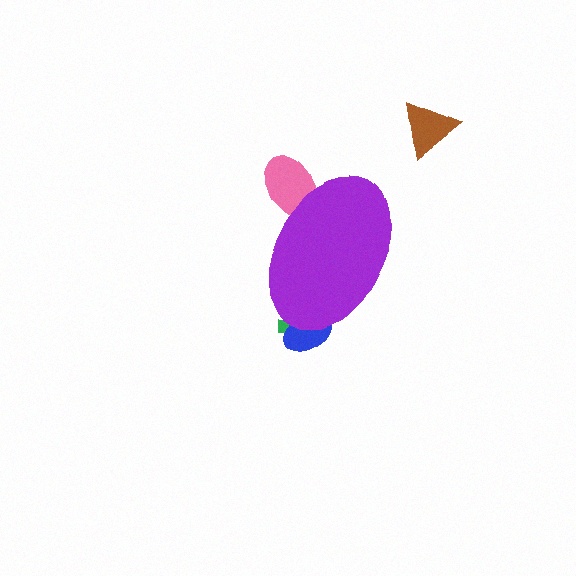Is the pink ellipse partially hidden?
Yes, the pink ellipse is partially hidden behind the purple ellipse.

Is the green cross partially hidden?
Yes, the green cross is partially hidden behind the purple ellipse.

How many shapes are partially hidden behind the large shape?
3 shapes are partially hidden.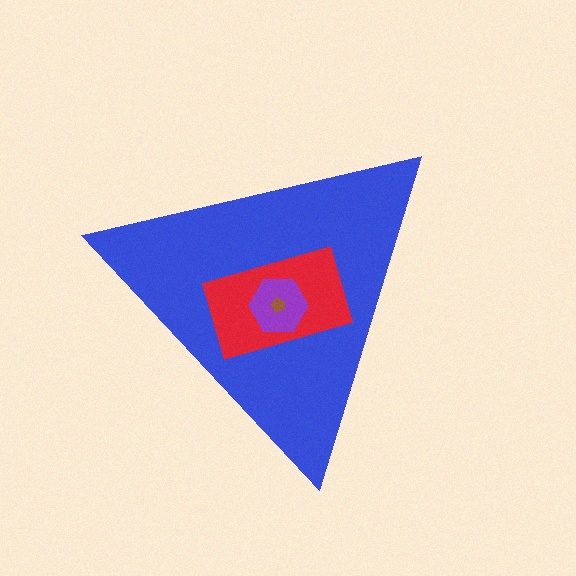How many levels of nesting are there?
4.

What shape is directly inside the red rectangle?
The purple hexagon.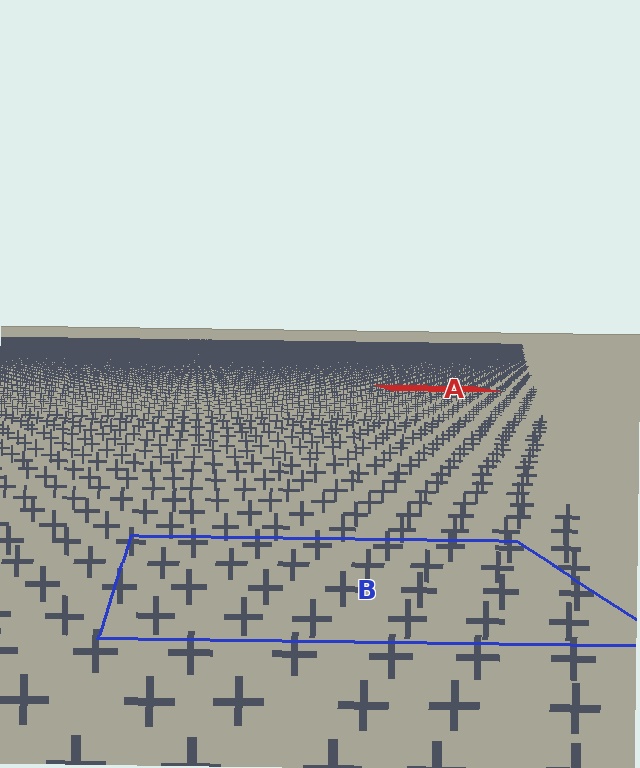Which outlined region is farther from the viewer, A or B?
Region A is farther from the viewer — the texture elements inside it appear smaller and more densely packed.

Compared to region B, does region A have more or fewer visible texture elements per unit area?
Region A has more texture elements per unit area — they are packed more densely because it is farther away.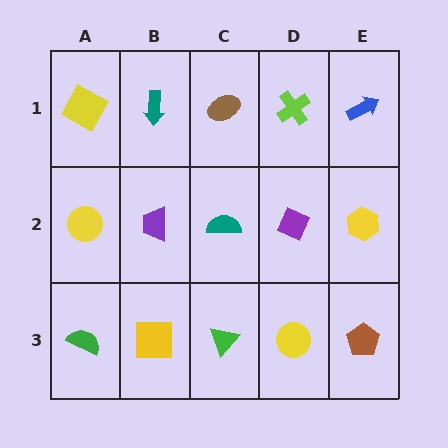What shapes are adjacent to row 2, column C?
A brown ellipse (row 1, column C), a green triangle (row 3, column C), a purple trapezoid (row 2, column B), a purple diamond (row 2, column D).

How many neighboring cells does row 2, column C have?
4.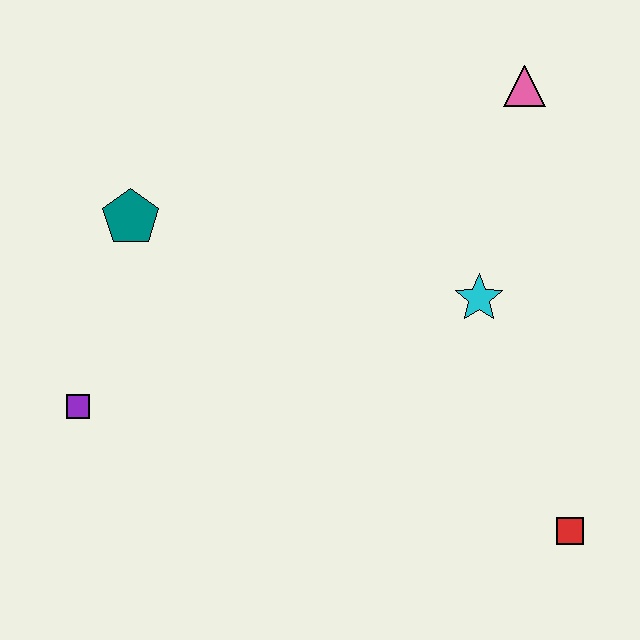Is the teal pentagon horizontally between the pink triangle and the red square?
No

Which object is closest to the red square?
The cyan star is closest to the red square.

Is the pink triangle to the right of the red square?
No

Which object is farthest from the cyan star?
The purple square is farthest from the cyan star.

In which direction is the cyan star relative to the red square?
The cyan star is above the red square.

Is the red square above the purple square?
No